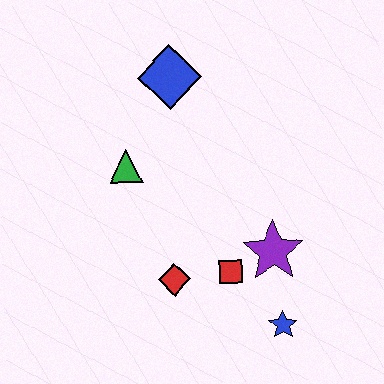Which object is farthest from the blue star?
The blue diamond is farthest from the blue star.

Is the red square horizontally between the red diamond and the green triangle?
No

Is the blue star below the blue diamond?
Yes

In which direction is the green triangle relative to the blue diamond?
The green triangle is below the blue diamond.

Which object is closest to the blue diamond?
The green triangle is closest to the blue diamond.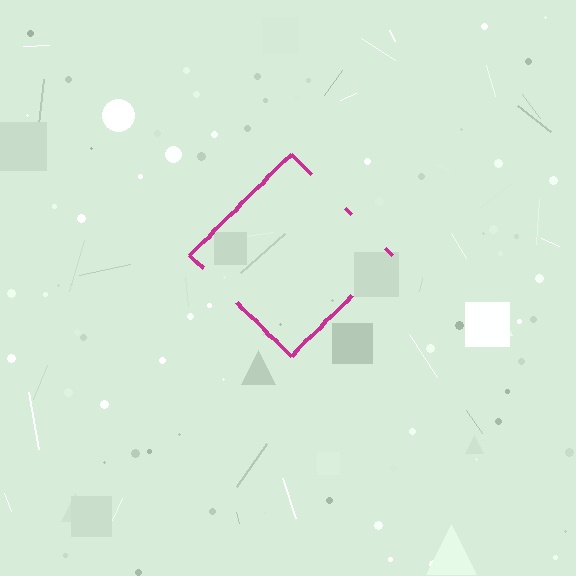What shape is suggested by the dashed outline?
The dashed outline suggests a diamond.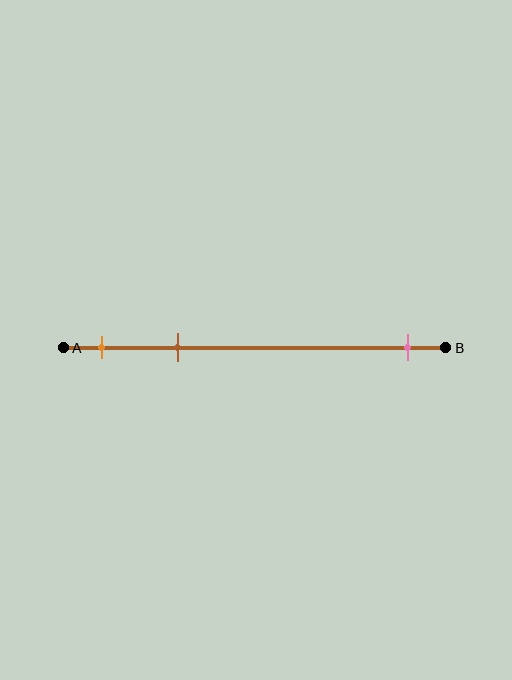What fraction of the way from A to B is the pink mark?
The pink mark is approximately 90% (0.9) of the way from A to B.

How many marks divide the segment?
There are 3 marks dividing the segment.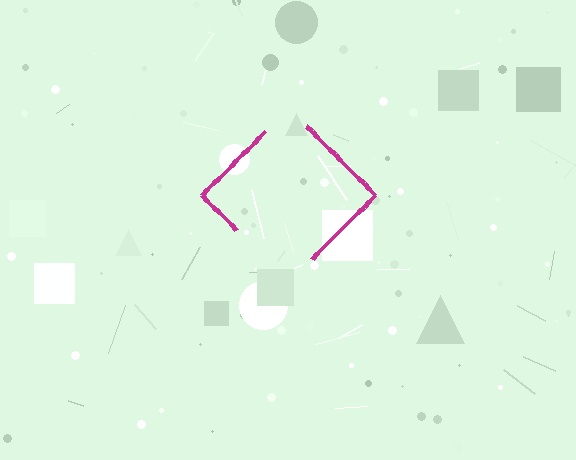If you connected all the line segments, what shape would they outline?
They would outline a diamond.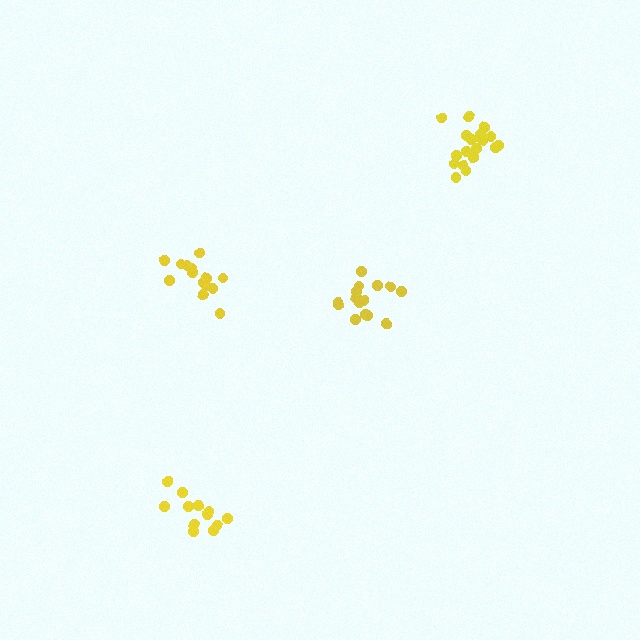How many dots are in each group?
Group 1: 15 dots, Group 2: 14 dots, Group 3: 18 dots, Group 4: 12 dots (59 total).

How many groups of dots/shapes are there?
There are 4 groups.